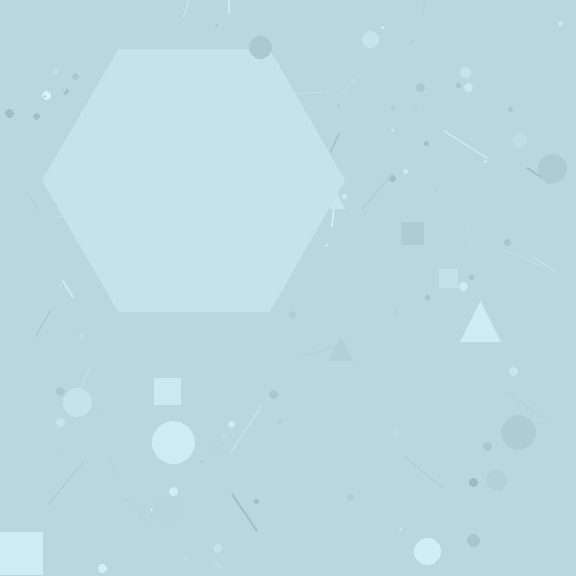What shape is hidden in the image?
A hexagon is hidden in the image.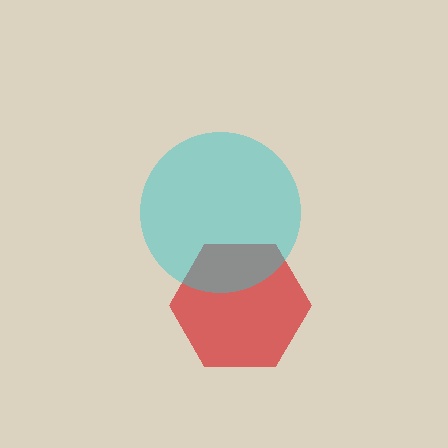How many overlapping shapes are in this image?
There are 2 overlapping shapes in the image.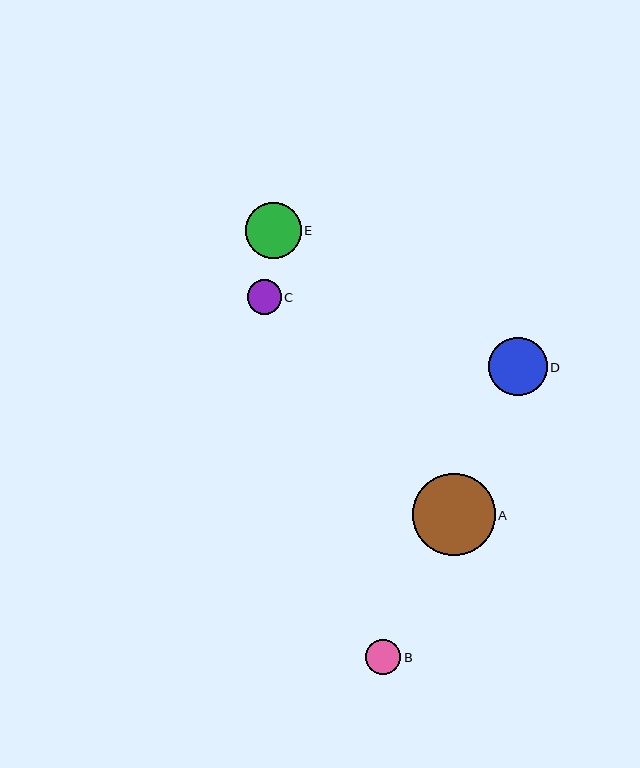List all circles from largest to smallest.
From largest to smallest: A, D, E, B, C.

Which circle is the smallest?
Circle C is the smallest with a size of approximately 34 pixels.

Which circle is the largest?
Circle A is the largest with a size of approximately 82 pixels.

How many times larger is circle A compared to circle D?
Circle A is approximately 1.4 times the size of circle D.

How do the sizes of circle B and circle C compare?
Circle B and circle C are approximately the same size.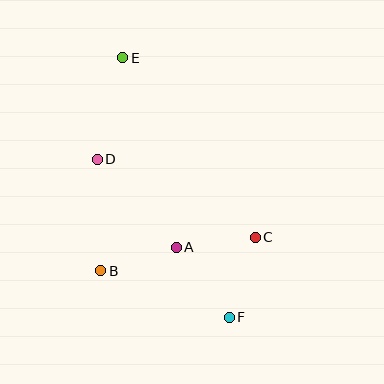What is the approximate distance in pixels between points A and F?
The distance between A and F is approximately 88 pixels.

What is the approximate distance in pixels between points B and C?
The distance between B and C is approximately 158 pixels.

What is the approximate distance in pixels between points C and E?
The distance between C and E is approximately 223 pixels.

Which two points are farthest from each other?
Points E and F are farthest from each other.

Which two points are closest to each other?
Points A and B are closest to each other.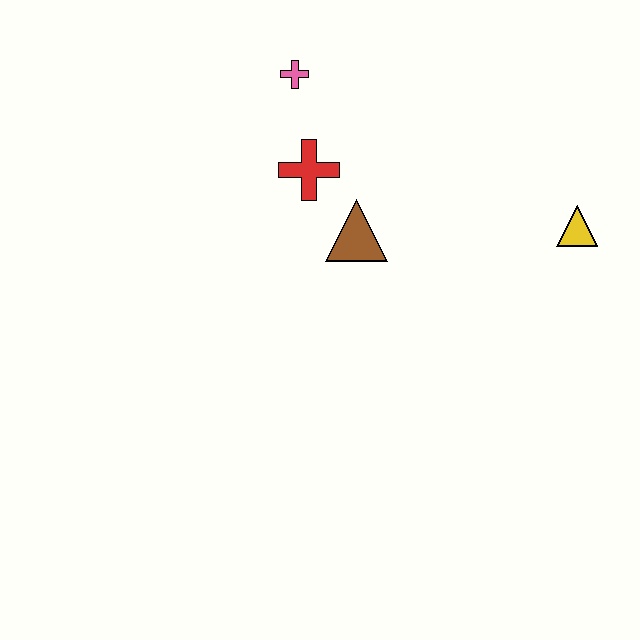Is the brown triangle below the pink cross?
Yes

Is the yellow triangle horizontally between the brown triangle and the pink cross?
No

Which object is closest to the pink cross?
The red cross is closest to the pink cross.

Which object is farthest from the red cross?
The yellow triangle is farthest from the red cross.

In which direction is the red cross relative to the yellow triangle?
The red cross is to the left of the yellow triangle.